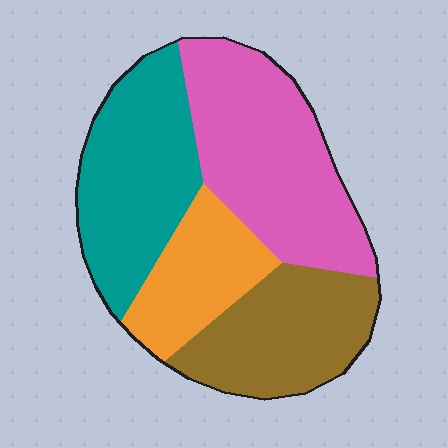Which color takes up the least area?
Orange, at roughly 15%.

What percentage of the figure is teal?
Teal covers roughly 25% of the figure.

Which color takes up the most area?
Pink, at roughly 35%.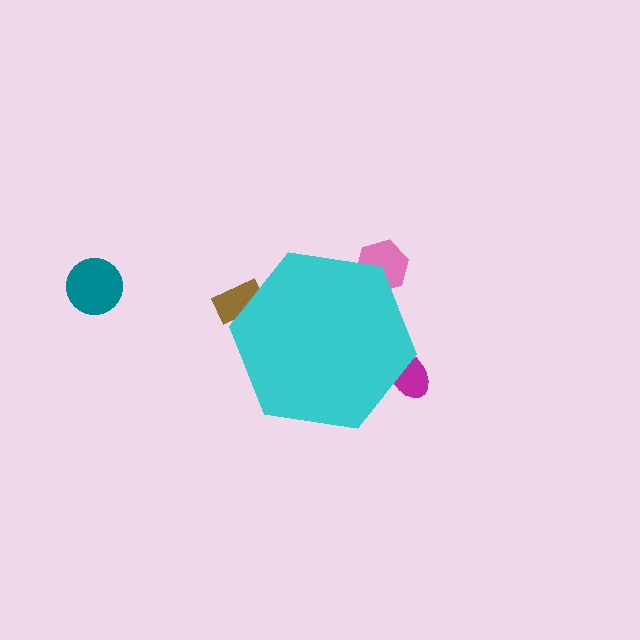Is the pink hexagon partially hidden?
Yes, the pink hexagon is partially hidden behind the cyan hexagon.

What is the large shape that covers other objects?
A cyan hexagon.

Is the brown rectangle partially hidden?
Yes, the brown rectangle is partially hidden behind the cyan hexagon.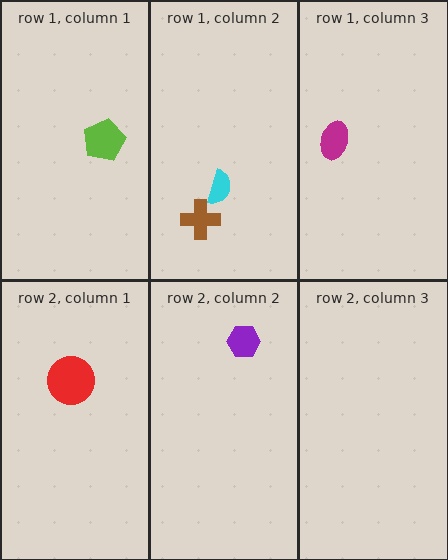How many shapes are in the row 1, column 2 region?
2.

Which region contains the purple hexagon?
The row 2, column 2 region.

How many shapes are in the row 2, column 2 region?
1.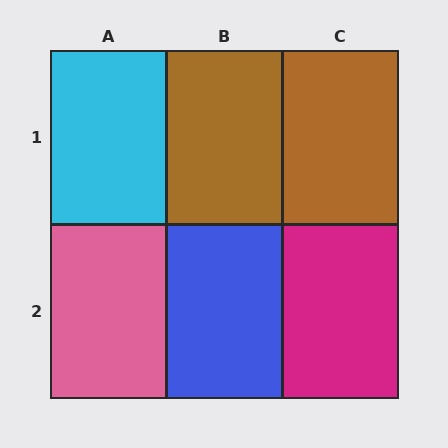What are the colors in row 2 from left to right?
Pink, blue, magenta.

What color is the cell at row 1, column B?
Brown.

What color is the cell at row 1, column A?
Cyan.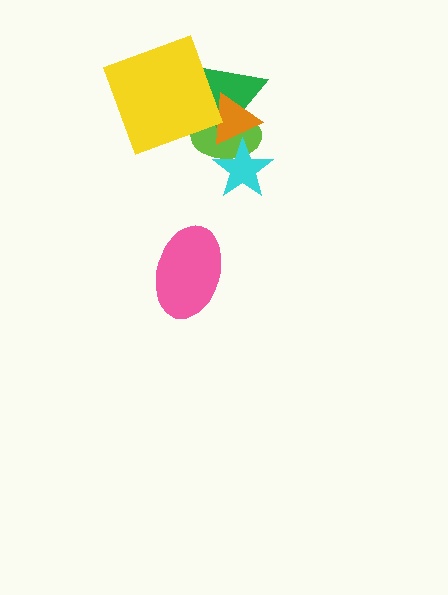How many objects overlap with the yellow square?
1 object overlaps with the yellow square.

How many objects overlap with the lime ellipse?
3 objects overlap with the lime ellipse.